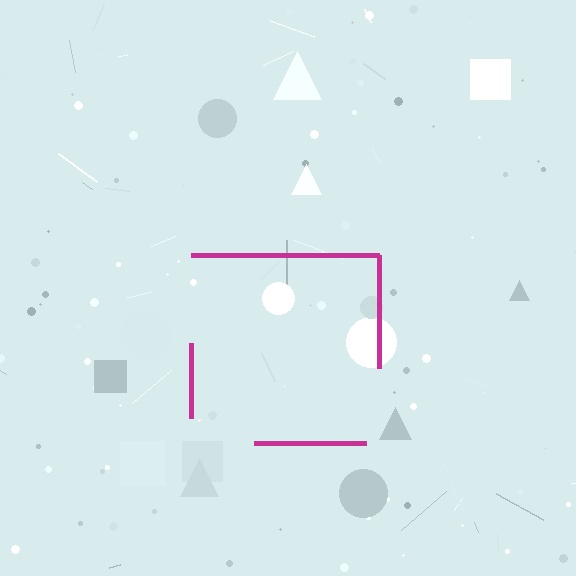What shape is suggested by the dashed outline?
The dashed outline suggests a square.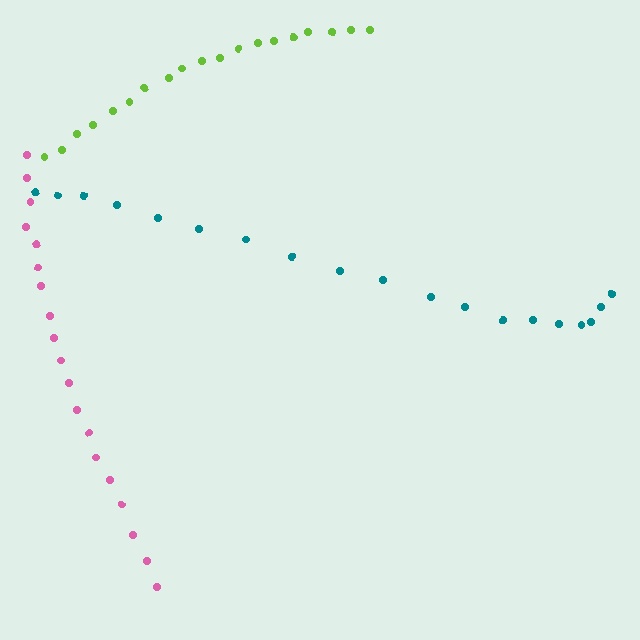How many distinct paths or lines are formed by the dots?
There are 3 distinct paths.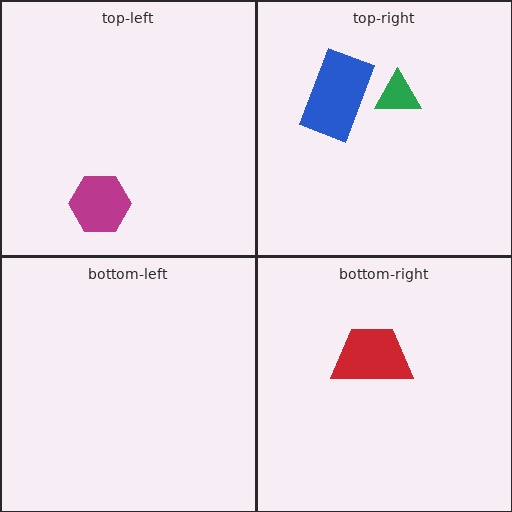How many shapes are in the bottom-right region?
1.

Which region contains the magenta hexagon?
The top-left region.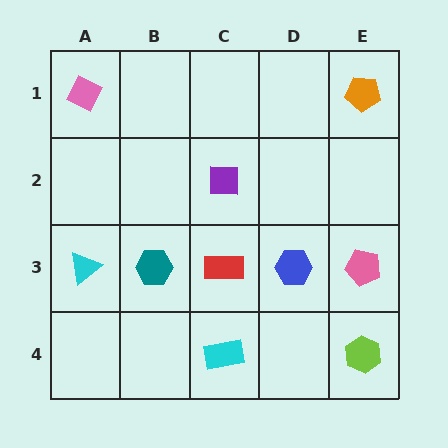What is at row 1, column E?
An orange pentagon.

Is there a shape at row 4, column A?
No, that cell is empty.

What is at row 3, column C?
A red rectangle.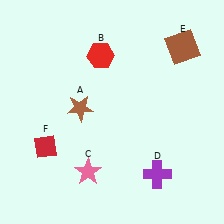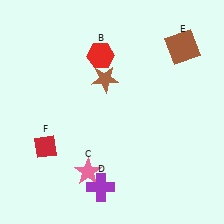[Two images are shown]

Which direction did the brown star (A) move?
The brown star (A) moved up.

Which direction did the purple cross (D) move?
The purple cross (D) moved left.